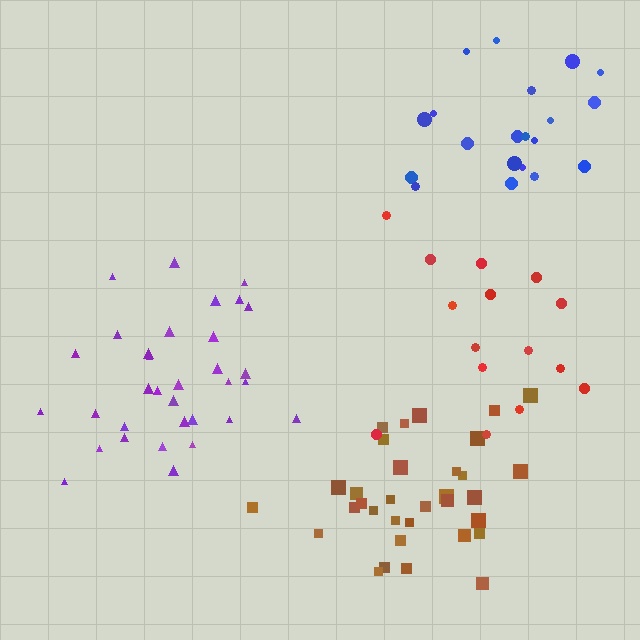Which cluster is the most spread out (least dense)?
Red.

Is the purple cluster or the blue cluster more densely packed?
Purple.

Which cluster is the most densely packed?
Brown.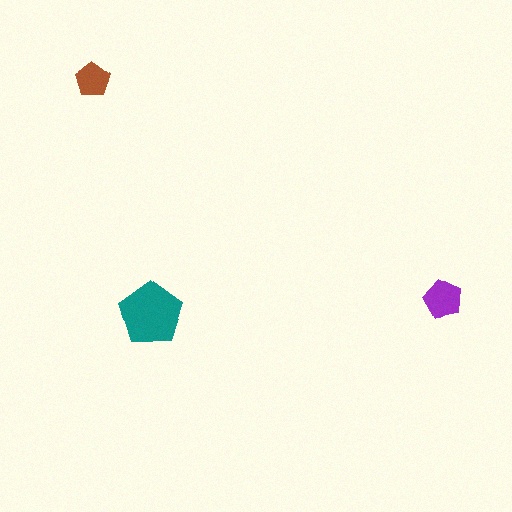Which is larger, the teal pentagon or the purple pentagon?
The teal one.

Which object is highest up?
The brown pentagon is topmost.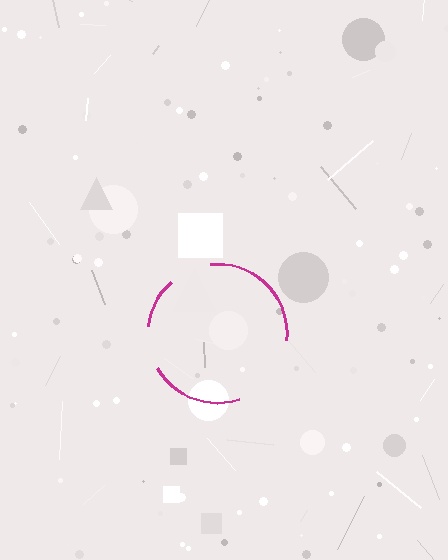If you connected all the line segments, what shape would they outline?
They would outline a circle.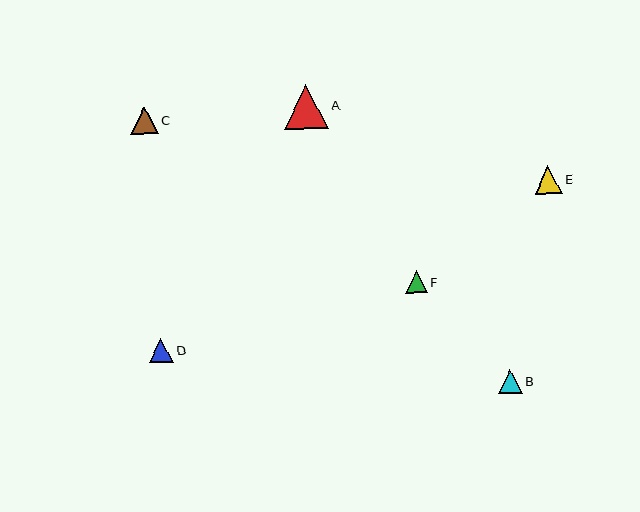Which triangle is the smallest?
Triangle F is the smallest with a size of approximately 22 pixels.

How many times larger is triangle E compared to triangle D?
Triangle E is approximately 1.1 times the size of triangle D.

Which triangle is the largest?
Triangle A is the largest with a size of approximately 44 pixels.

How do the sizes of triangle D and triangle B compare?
Triangle D and triangle B are approximately the same size.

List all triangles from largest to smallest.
From largest to smallest: A, C, E, D, B, F.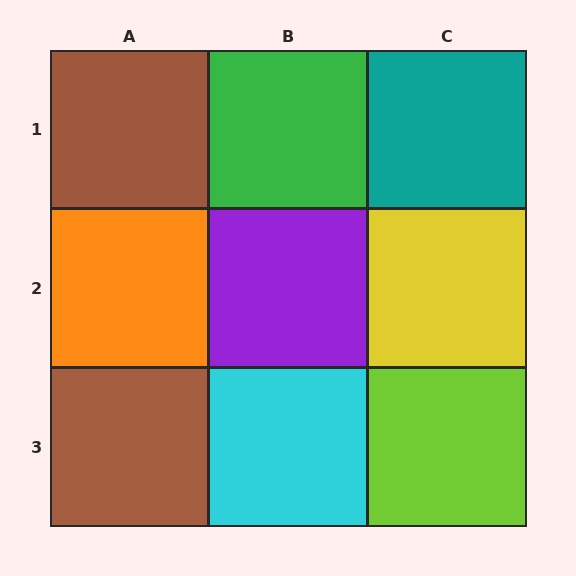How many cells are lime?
1 cell is lime.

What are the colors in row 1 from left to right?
Brown, green, teal.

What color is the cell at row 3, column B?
Cyan.